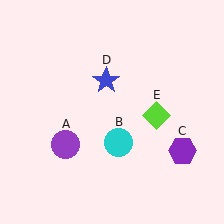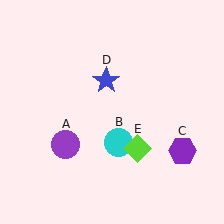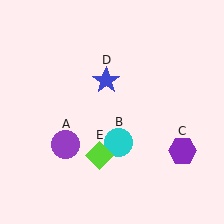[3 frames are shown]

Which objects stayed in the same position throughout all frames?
Purple circle (object A) and cyan circle (object B) and purple hexagon (object C) and blue star (object D) remained stationary.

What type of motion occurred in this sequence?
The lime diamond (object E) rotated clockwise around the center of the scene.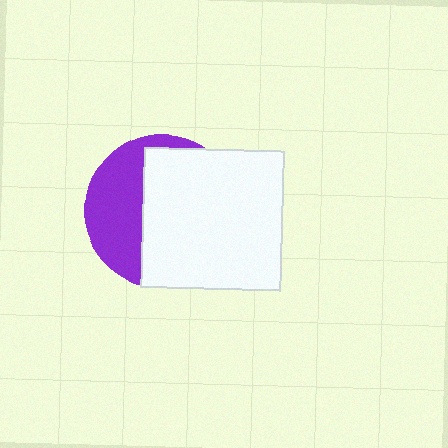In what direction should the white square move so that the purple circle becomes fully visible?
The white square should move right. That is the shortest direction to clear the overlap and leave the purple circle fully visible.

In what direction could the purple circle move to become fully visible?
The purple circle could move left. That would shift it out from behind the white square entirely.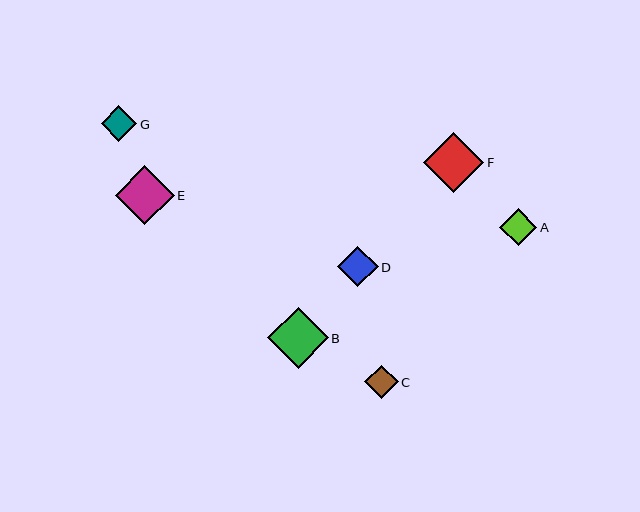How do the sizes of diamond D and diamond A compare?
Diamond D and diamond A are approximately the same size.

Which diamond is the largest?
Diamond B is the largest with a size of approximately 61 pixels.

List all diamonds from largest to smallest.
From largest to smallest: B, F, E, D, A, G, C.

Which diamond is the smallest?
Diamond C is the smallest with a size of approximately 34 pixels.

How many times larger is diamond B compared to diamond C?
Diamond B is approximately 1.8 times the size of diamond C.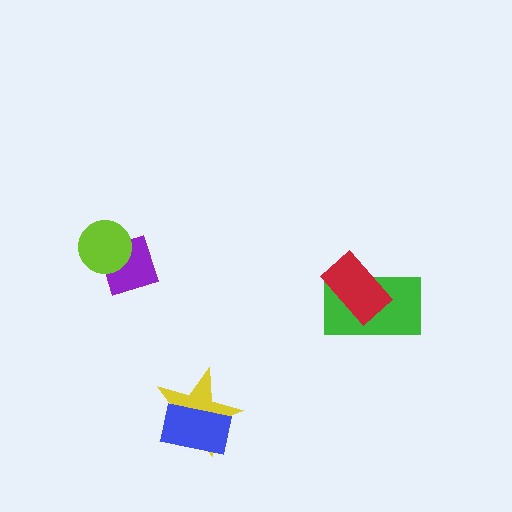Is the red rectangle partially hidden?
No, no other shape covers it.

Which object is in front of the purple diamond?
The lime circle is in front of the purple diamond.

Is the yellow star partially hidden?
Yes, it is partially covered by another shape.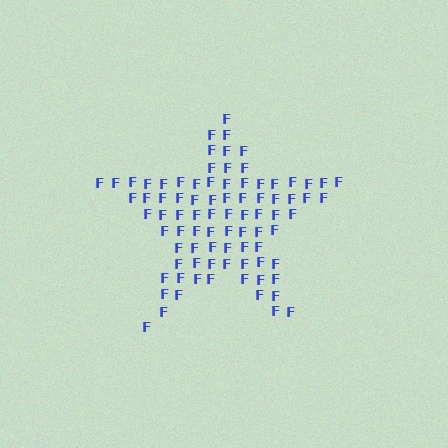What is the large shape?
The large shape is a star.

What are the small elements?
The small elements are letter F's.